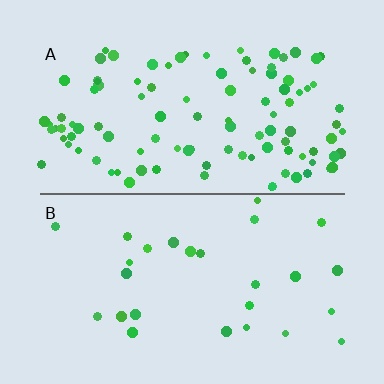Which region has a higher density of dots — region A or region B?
A (the top).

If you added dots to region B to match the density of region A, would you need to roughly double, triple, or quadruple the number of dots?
Approximately quadruple.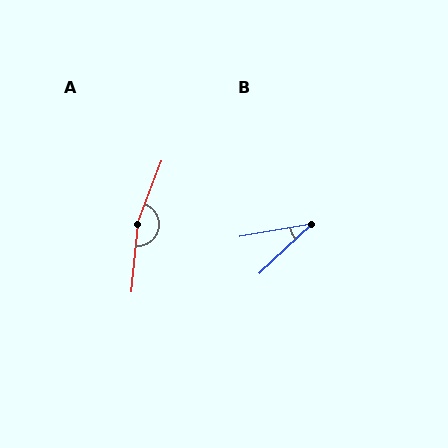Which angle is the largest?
A, at approximately 164 degrees.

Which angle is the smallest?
B, at approximately 34 degrees.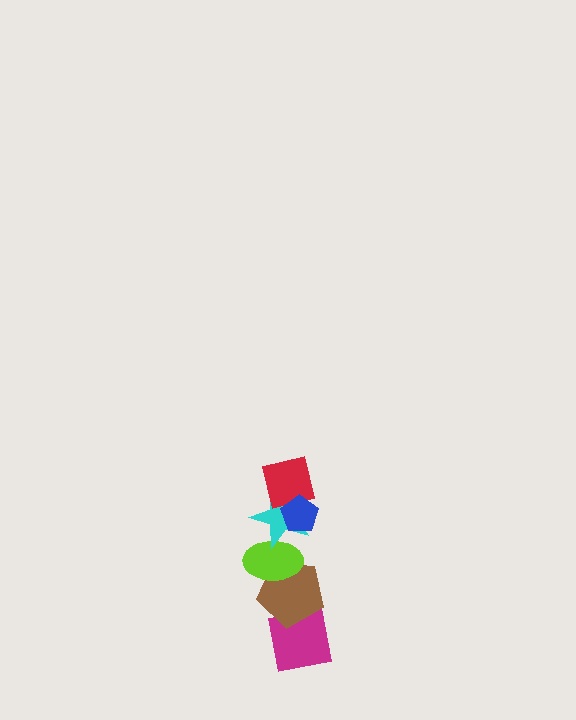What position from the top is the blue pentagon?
The blue pentagon is 1st from the top.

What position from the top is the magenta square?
The magenta square is 6th from the top.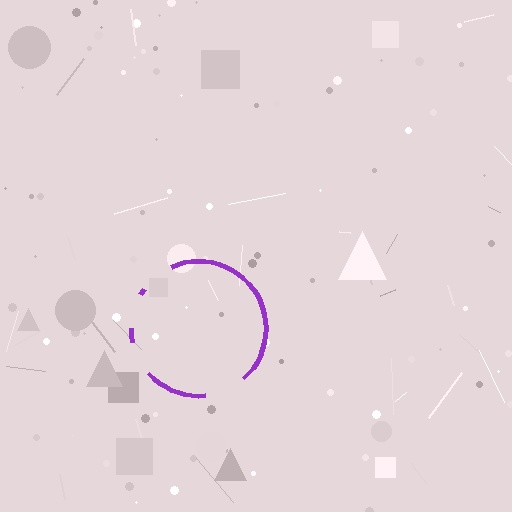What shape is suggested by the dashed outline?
The dashed outline suggests a circle.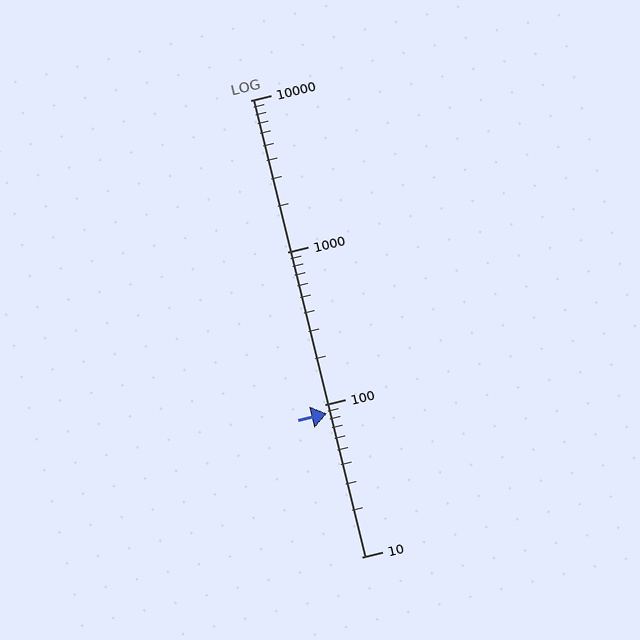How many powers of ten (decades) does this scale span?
The scale spans 3 decades, from 10 to 10000.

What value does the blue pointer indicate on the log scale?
The pointer indicates approximately 88.